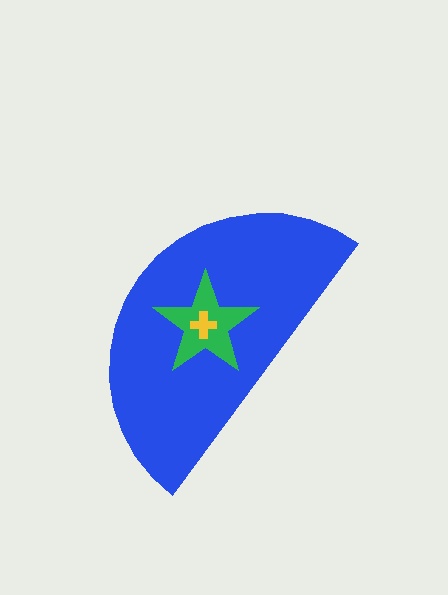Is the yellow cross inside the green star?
Yes.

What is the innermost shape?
The yellow cross.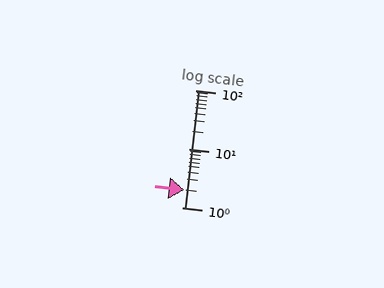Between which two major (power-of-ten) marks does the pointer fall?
The pointer is between 1 and 10.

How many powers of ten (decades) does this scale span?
The scale spans 2 decades, from 1 to 100.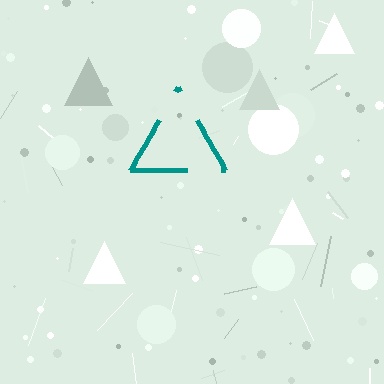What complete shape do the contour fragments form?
The contour fragments form a triangle.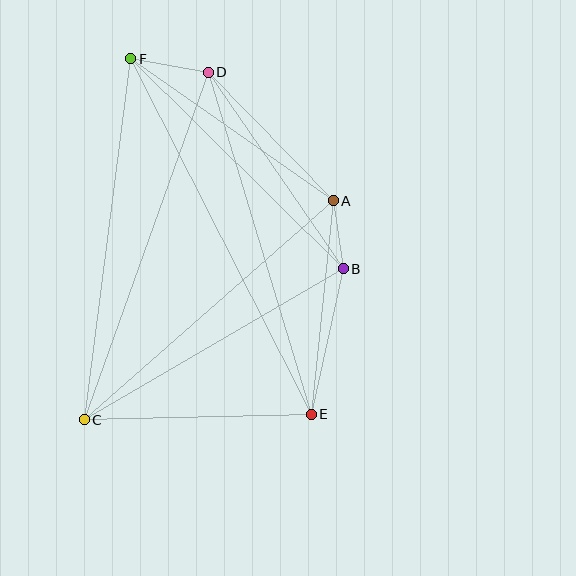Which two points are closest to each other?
Points A and B are closest to each other.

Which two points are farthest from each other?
Points E and F are farthest from each other.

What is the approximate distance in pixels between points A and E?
The distance between A and E is approximately 215 pixels.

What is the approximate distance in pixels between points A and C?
The distance between A and C is approximately 331 pixels.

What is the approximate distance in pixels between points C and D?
The distance between C and D is approximately 369 pixels.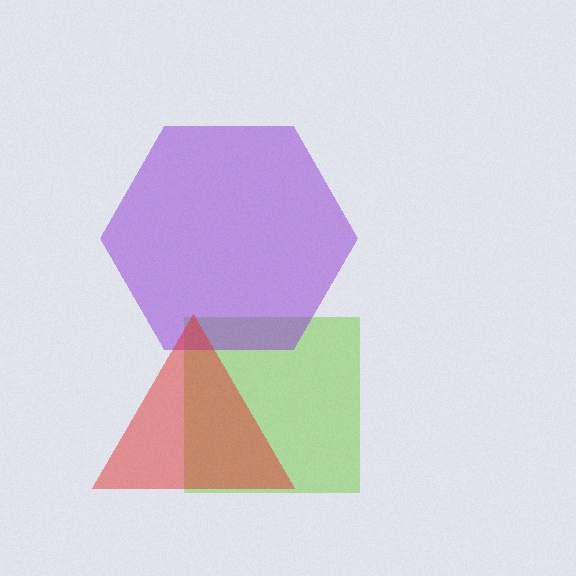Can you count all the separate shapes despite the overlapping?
Yes, there are 3 separate shapes.